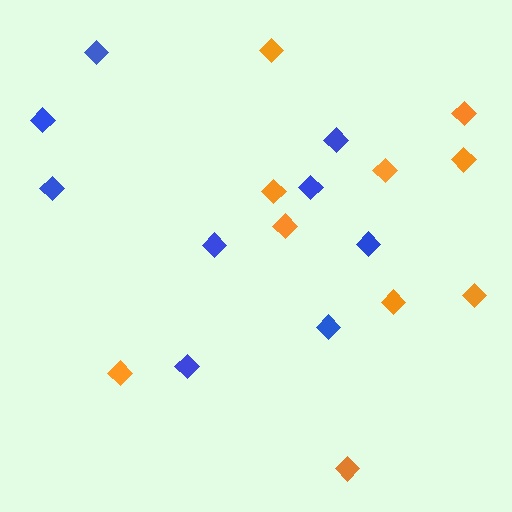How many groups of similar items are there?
There are 2 groups: one group of orange diamonds (10) and one group of blue diamonds (9).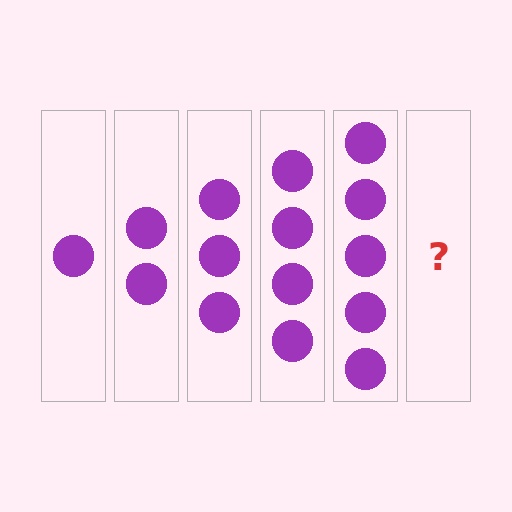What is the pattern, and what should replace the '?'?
The pattern is that each step adds one more circle. The '?' should be 6 circles.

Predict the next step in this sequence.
The next step is 6 circles.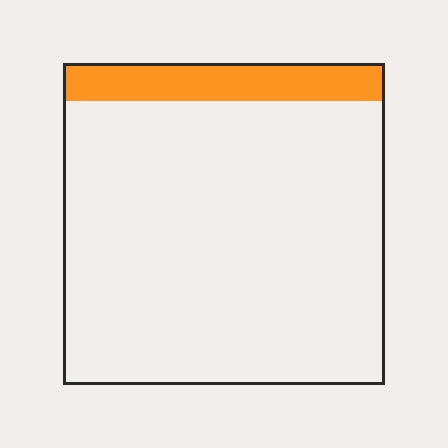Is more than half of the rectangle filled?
No.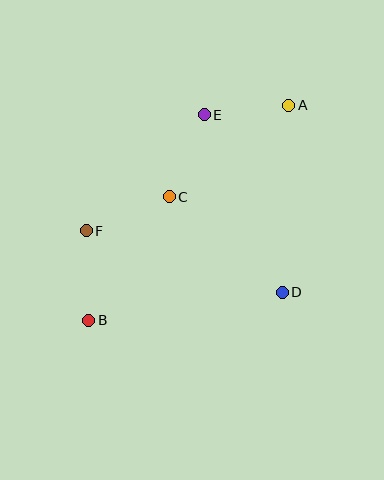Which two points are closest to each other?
Points A and E are closest to each other.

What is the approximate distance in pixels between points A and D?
The distance between A and D is approximately 187 pixels.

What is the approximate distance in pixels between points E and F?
The distance between E and F is approximately 165 pixels.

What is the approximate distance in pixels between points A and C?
The distance between A and C is approximately 151 pixels.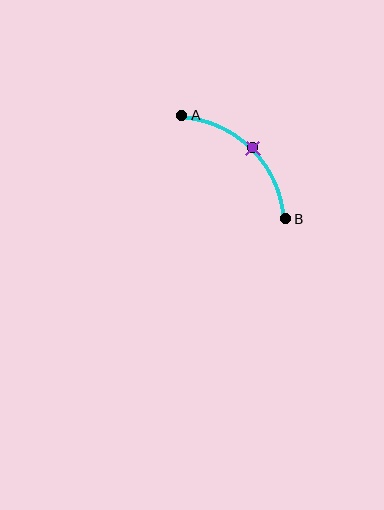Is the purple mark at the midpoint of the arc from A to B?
Yes. The purple mark lies on the arc at equal arc-length from both A and B — it is the arc midpoint.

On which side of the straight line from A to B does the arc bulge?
The arc bulges above and to the right of the straight line connecting A and B.